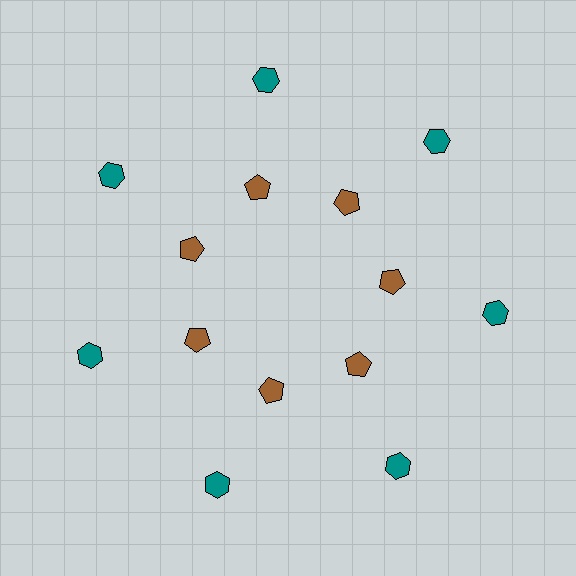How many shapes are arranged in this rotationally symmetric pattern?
There are 14 shapes, arranged in 7 groups of 2.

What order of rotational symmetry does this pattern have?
This pattern has 7-fold rotational symmetry.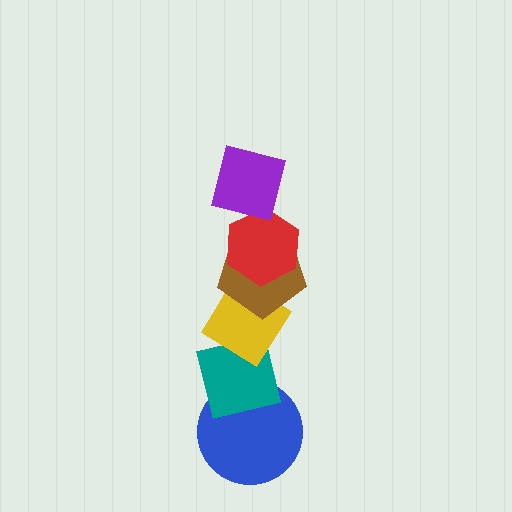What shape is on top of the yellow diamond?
The brown pentagon is on top of the yellow diamond.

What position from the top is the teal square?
The teal square is 5th from the top.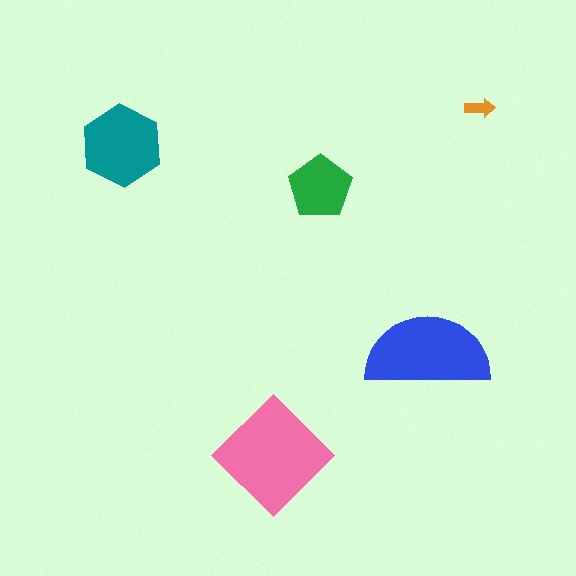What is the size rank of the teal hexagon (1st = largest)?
3rd.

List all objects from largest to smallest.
The pink diamond, the blue semicircle, the teal hexagon, the green pentagon, the orange arrow.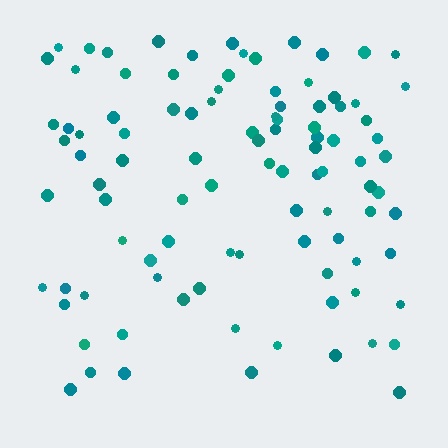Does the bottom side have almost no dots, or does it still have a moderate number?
Still a moderate number, just noticeably fewer than the top.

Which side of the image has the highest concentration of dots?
The top.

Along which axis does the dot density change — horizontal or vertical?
Vertical.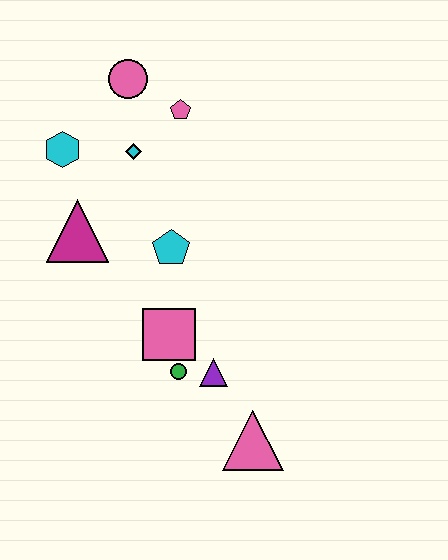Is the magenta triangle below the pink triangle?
No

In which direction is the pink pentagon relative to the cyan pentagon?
The pink pentagon is above the cyan pentagon.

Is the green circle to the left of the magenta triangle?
No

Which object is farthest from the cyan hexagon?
The pink triangle is farthest from the cyan hexagon.